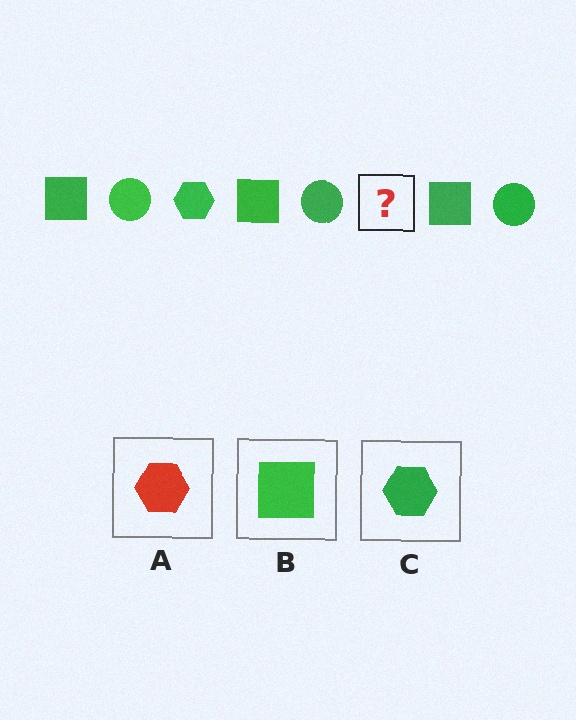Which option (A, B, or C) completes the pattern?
C.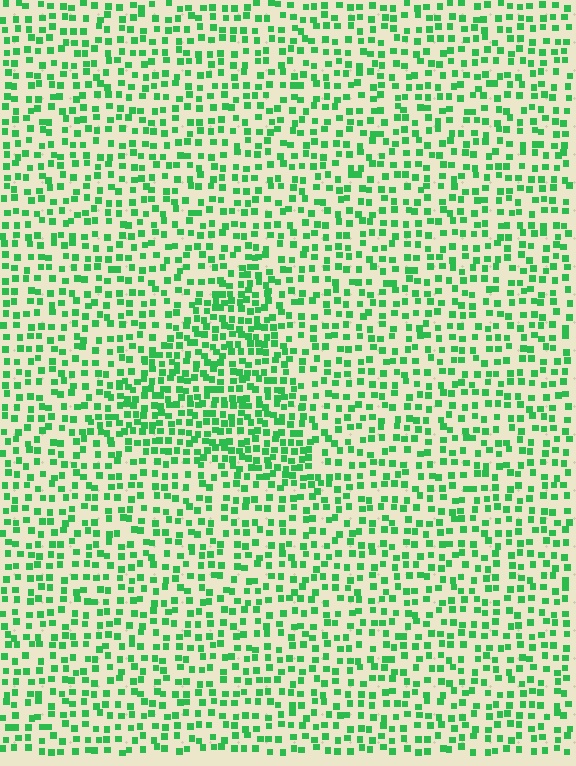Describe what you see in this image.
The image contains small green elements arranged at two different densities. A triangle-shaped region is visible where the elements are more densely packed than the surrounding area.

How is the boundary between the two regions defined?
The boundary is defined by a change in element density (approximately 1.7x ratio). All elements are the same color, size, and shape.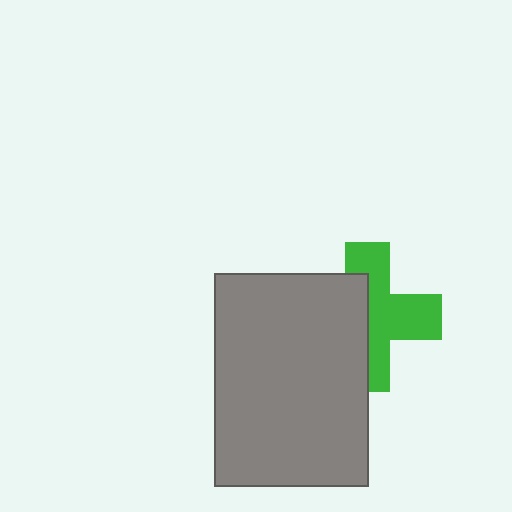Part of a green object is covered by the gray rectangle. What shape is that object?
It is a cross.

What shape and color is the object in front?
The object in front is a gray rectangle.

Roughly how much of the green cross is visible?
About half of it is visible (roughly 54%).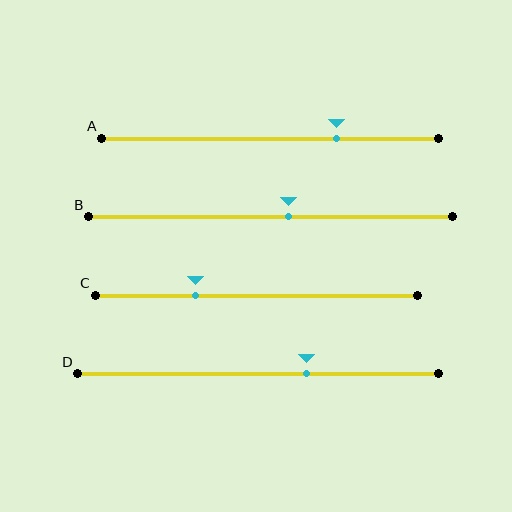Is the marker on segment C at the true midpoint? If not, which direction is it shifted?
No, the marker on segment C is shifted to the left by about 19% of the segment length.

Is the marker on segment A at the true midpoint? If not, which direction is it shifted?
No, the marker on segment A is shifted to the right by about 20% of the segment length.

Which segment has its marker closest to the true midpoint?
Segment B has its marker closest to the true midpoint.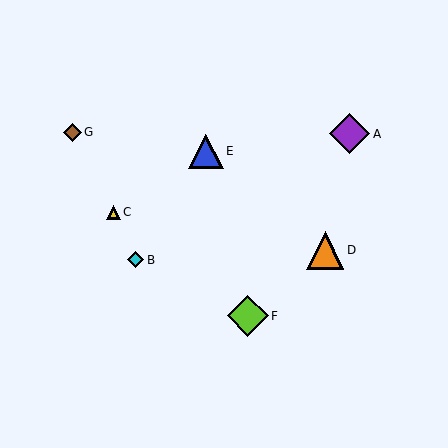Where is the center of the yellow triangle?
The center of the yellow triangle is at (114, 212).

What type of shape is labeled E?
Shape E is a blue triangle.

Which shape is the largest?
The lime diamond (labeled F) is the largest.